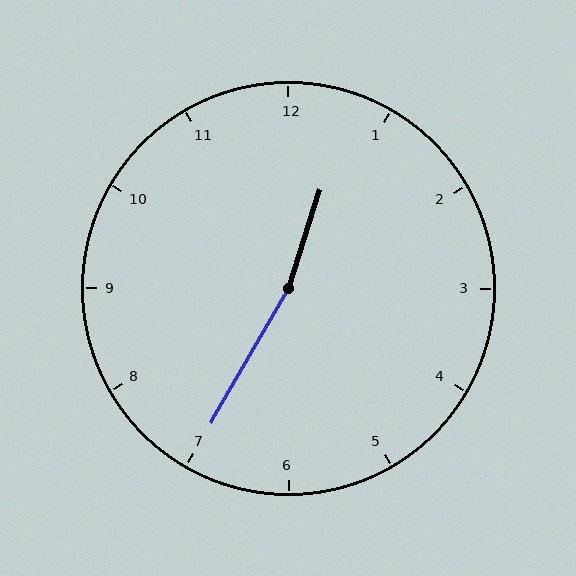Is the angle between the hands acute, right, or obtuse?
It is obtuse.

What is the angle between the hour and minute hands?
Approximately 168 degrees.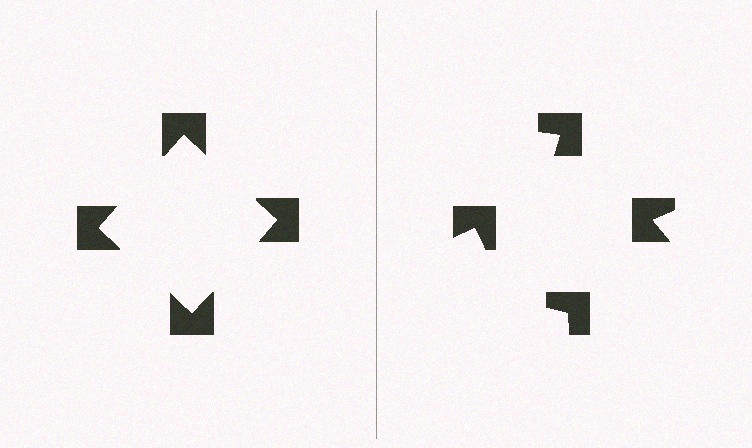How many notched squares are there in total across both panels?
8 — 4 on each side.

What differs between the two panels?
The notched squares are positioned identically on both sides; only the wedge orientations differ. On the left they align to a square; on the right they are misaligned.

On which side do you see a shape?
An illusory square appears on the left side. On the right side the wedge cuts are rotated, so no coherent shape forms.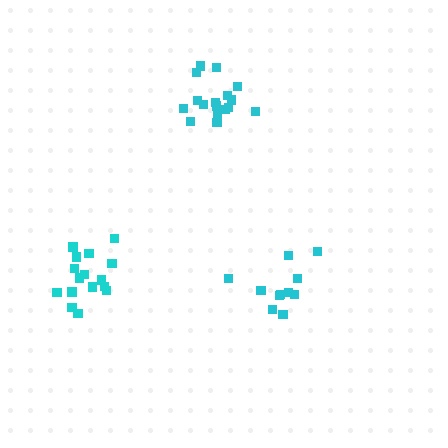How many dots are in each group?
Group 1: 11 dots, Group 2: 16 dots, Group 3: 17 dots (44 total).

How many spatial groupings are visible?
There are 3 spatial groupings.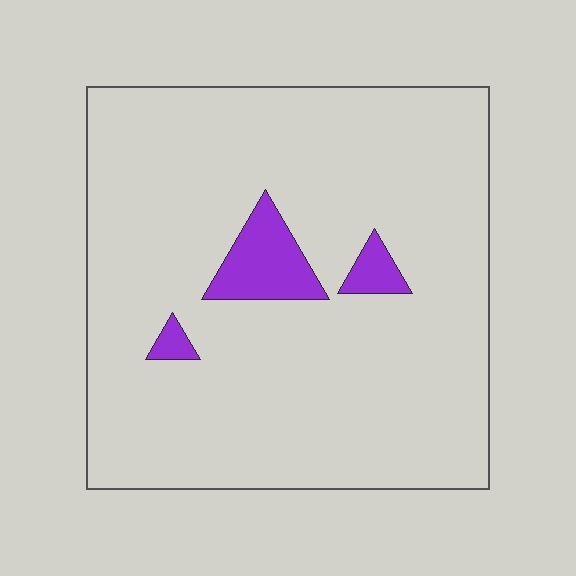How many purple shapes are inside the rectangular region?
3.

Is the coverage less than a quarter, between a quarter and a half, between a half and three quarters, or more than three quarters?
Less than a quarter.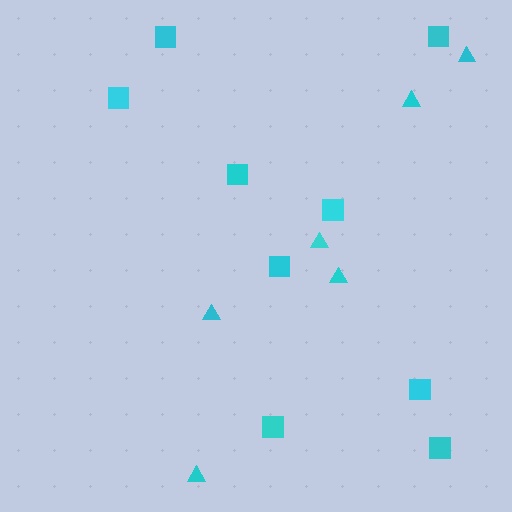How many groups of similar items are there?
There are 2 groups: one group of squares (9) and one group of triangles (6).